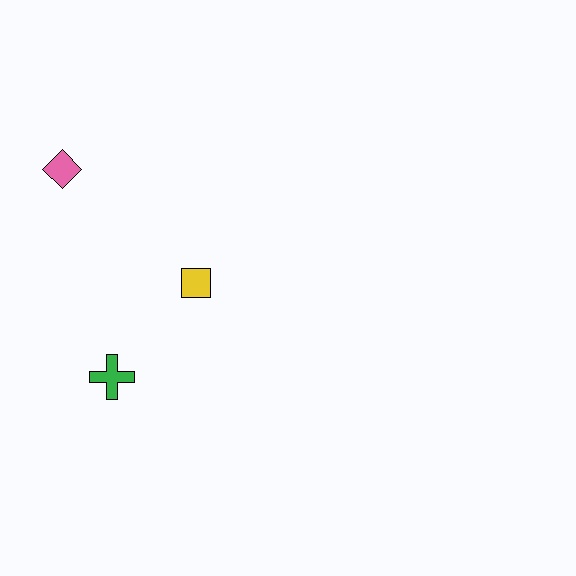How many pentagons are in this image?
There are no pentagons.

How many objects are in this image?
There are 3 objects.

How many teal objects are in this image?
There are no teal objects.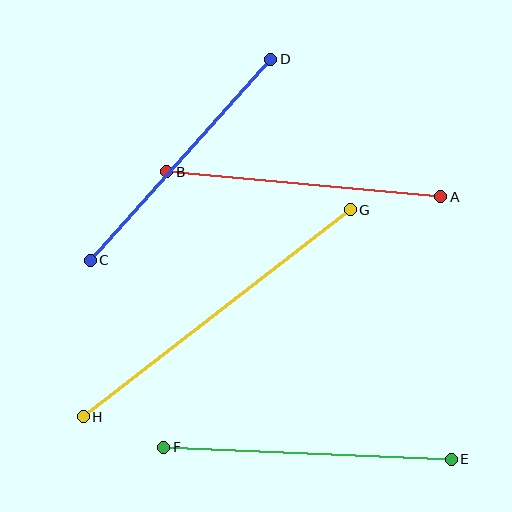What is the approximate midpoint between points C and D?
The midpoint is at approximately (180, 160) pixels.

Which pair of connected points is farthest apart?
Points G and H are farthest apart.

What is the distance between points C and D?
The distance is approximately 270 pixels.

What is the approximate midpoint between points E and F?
The midpoint is at approximately (308, 453) pixels.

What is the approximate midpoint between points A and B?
The midpoint is at approximately (304, 184) pixels.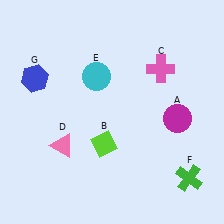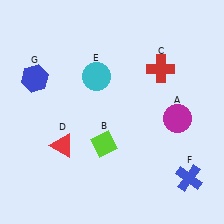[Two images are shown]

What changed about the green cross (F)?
In Image 1, F is green. In Image 2, it changed to blue.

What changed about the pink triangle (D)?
In Image 1, D is pink. In Image 2, it changed to red.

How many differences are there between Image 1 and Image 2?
There are 3 differences between the two images.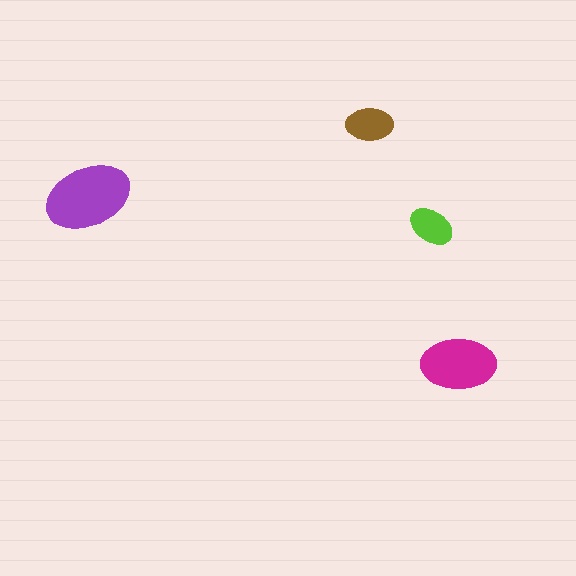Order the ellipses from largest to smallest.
the purple one, the magenta one, the brown one, the lime one.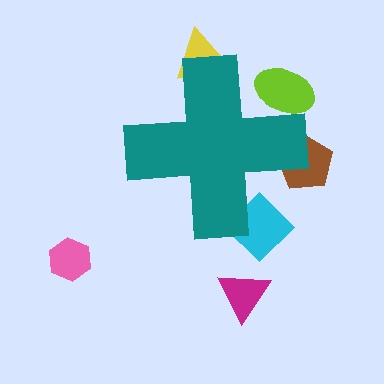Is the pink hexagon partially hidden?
No, the pink hexagon is fully visible.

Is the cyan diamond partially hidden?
Yes, the cyan diamond is partially hidden behind the teal cross.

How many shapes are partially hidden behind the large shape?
4 shapes are partially hidden.